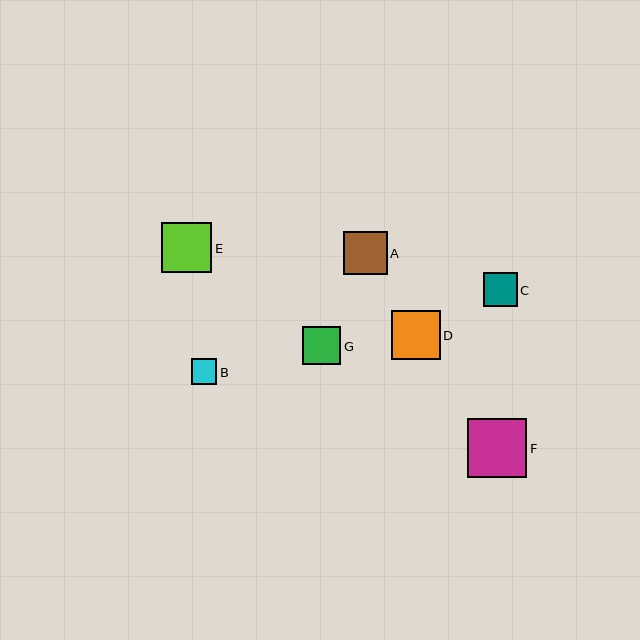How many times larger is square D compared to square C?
Square D is approximately 1.4 times the size of square C.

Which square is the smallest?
Square B is the smallest with a size of approximately 26 pixels.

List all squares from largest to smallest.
From largest to smallest: F, E, D, A, G, C, B.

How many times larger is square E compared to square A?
Square E is approximately 1.1 times the size of square A.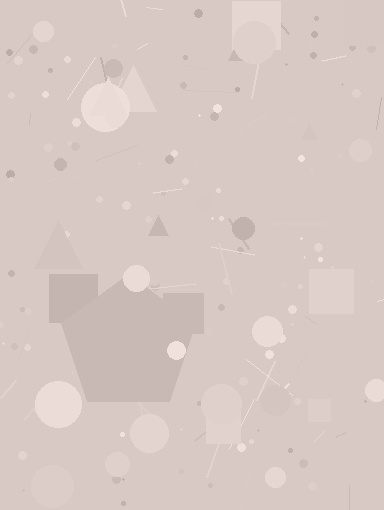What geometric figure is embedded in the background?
A pentagon is embedded in the background.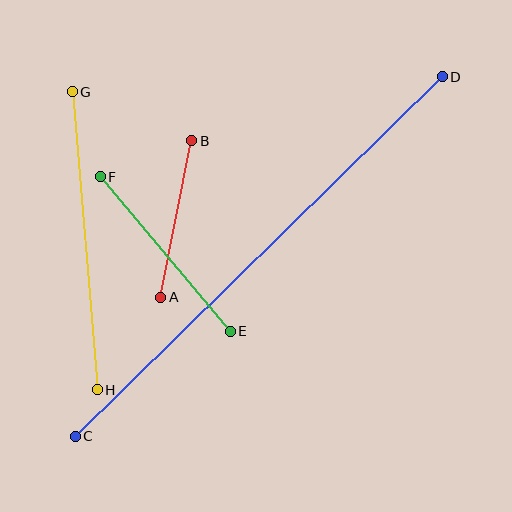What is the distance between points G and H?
The distance is approximately 299 pixels.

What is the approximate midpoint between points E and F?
The midpoint is at approximately (165, 254) pixels.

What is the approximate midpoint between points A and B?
The midpoint is at approximately (176, 219) pixels.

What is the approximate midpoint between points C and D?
The midpoint is at approximately (259, 256) pixels.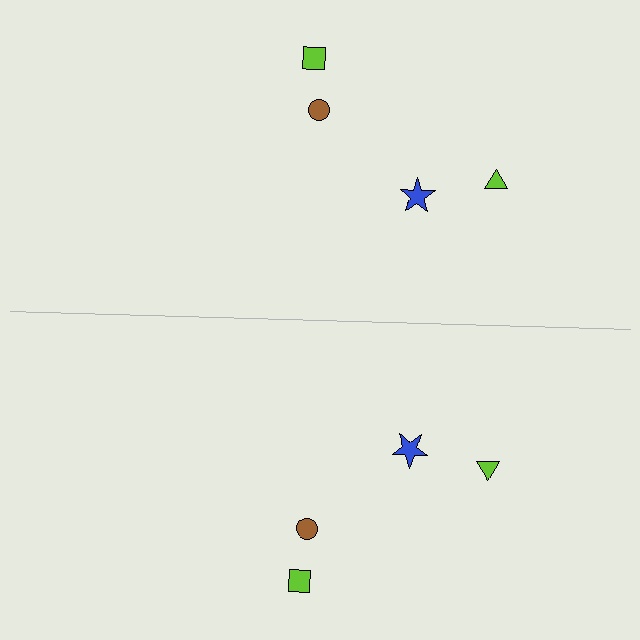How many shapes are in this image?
There are 8 shapes in this image.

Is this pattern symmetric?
Yes, this pattern has bilateral (reflection) symmetry.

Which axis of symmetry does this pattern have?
The pattern has a horizontal axis of symmetry running through the center of the image.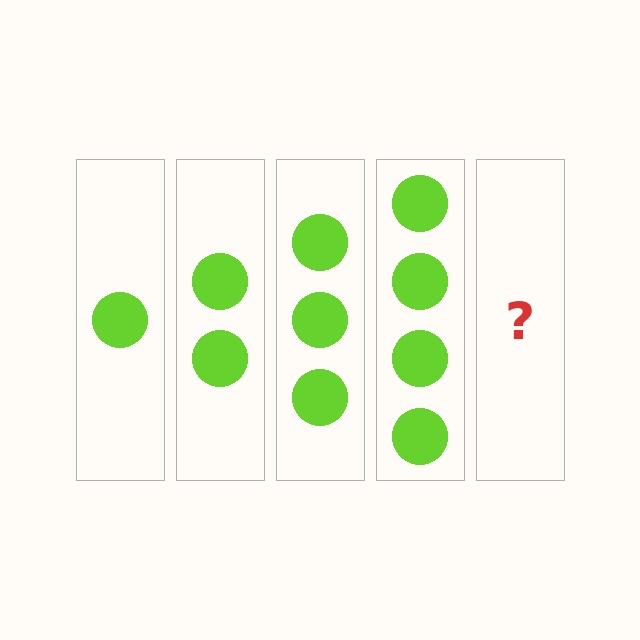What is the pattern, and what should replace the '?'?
The pattern is that each step adds one more circle. The '?' should be 5 circles.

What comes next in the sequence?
The next element should be 5 circles.